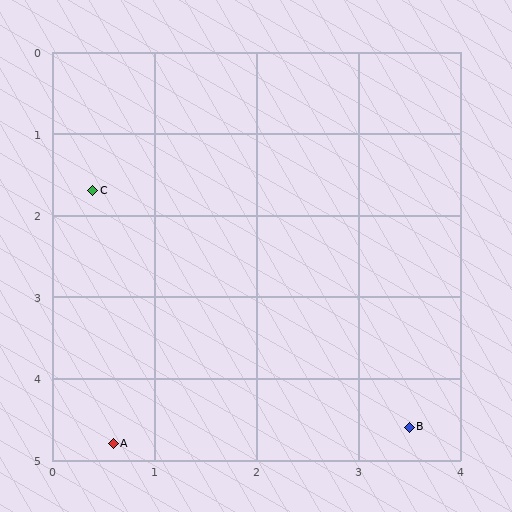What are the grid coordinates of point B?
Point B is at approximately (3.5, 4.6).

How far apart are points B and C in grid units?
Points B and C are about 4.2 grid units apart.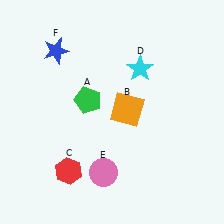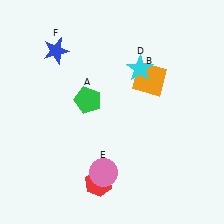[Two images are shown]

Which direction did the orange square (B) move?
The orange square (B) moved up.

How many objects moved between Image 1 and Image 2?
2 objects moved between the two images.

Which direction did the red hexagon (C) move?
The red hexagon (C) moved right.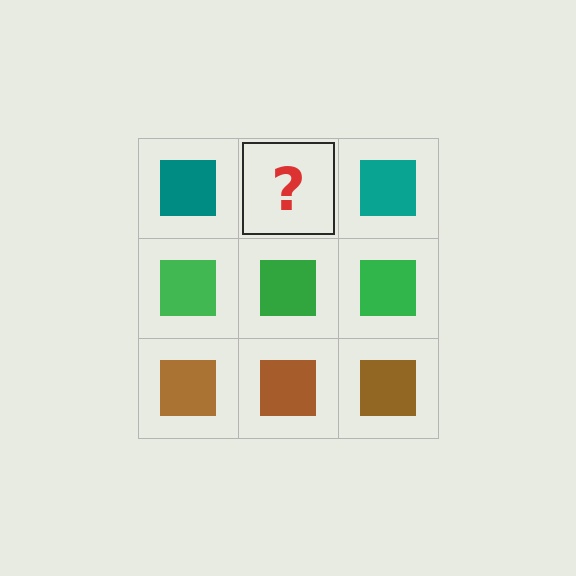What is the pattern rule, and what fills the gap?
The rule is that each row has a consistent color. The gap should be filled with a teal square.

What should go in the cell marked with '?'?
The missing cell should contain a teal square.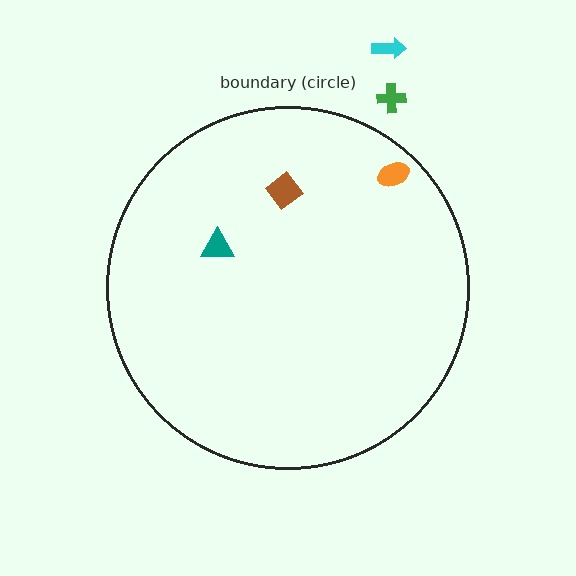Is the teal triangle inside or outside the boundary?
Inside.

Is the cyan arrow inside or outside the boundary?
Outside.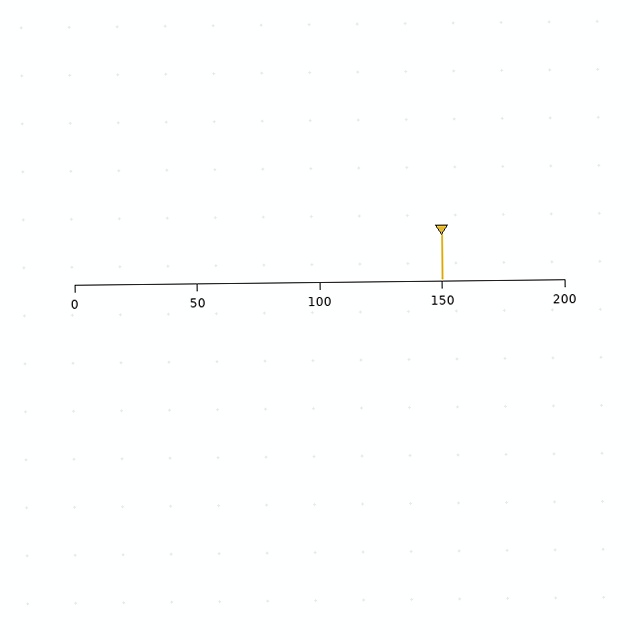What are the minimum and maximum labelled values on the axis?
The axis runs from 0 to 200.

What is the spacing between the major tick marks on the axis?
The major ticks are spaced 50 apart.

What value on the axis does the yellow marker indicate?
The marker indicates approximately 150.